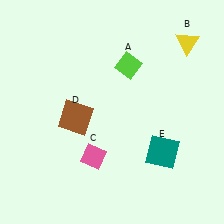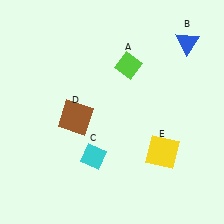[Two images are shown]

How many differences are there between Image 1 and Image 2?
There are 3 differences between the two images.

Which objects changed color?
B changed from yellow to blue. C changed from pink to cyan. E changed from teal to yellow.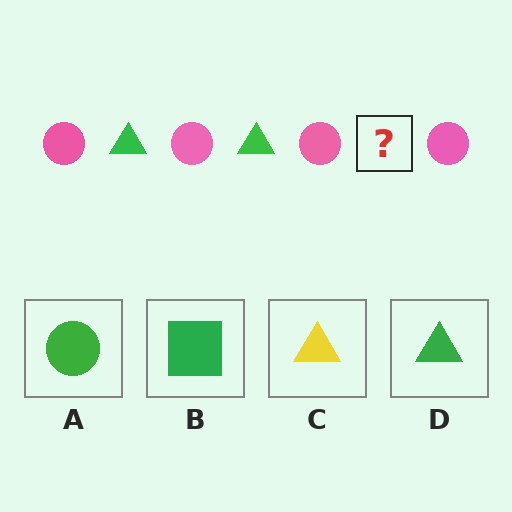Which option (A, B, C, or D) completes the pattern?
D.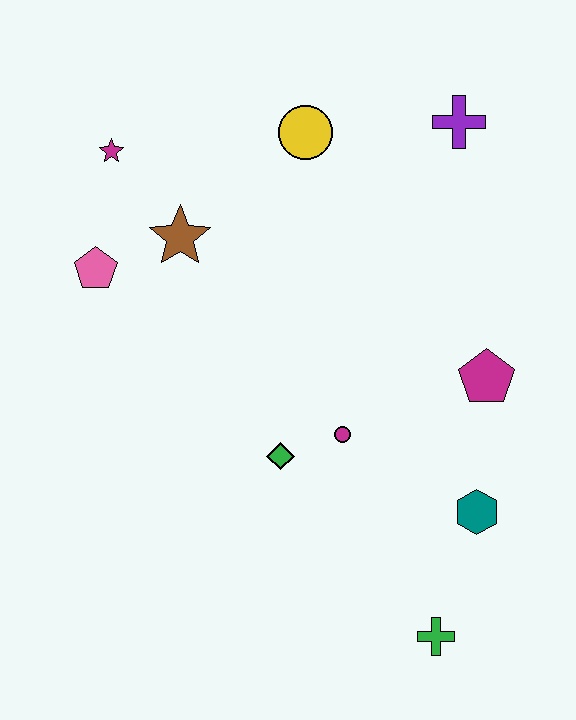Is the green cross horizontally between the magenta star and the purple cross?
Yes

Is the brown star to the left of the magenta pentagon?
Yes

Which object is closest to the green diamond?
The magenta circle is closest to the green diamond.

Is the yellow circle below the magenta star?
No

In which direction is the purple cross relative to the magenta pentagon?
The purple cross is above the magenta pentagon.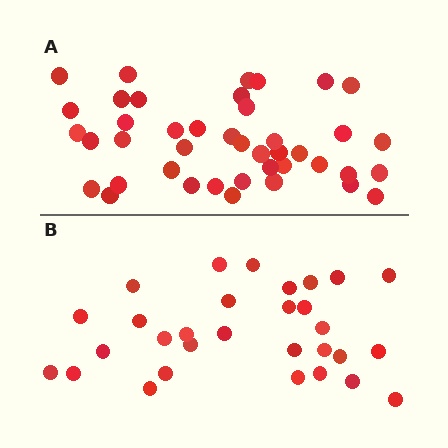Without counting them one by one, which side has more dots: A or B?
Region A (the top region) has more dots.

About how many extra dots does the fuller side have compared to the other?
Region A has roughly 12 or so more dots than region B.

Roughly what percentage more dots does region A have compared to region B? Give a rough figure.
About 40% more.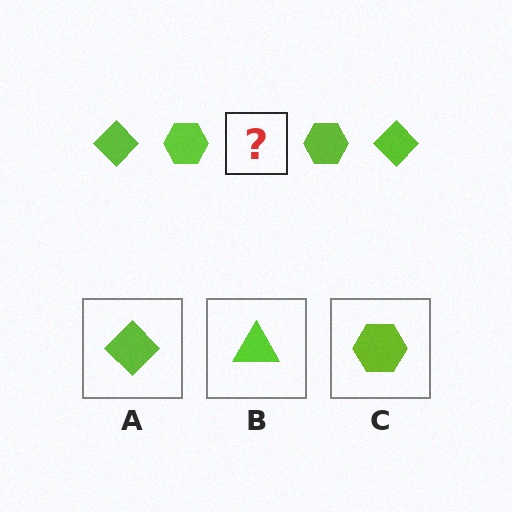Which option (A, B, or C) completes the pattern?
A.